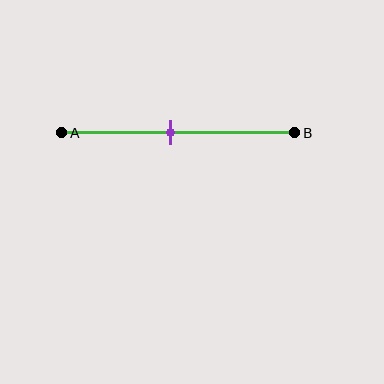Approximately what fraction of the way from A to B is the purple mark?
The purple mark is approximately 45% of the way from A to B.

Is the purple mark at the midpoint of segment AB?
No, the mark is at about 45% from A, not at the 50% midpoint.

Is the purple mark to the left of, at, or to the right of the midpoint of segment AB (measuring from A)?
The purple mark is to the left of the midpoint of segment AB.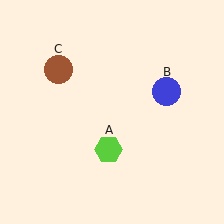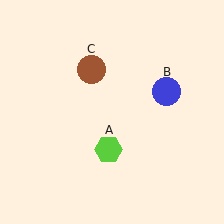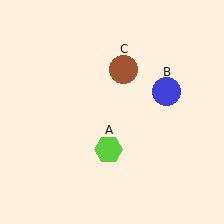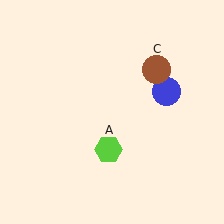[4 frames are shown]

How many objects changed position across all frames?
1 object changed position: brown circle (object C).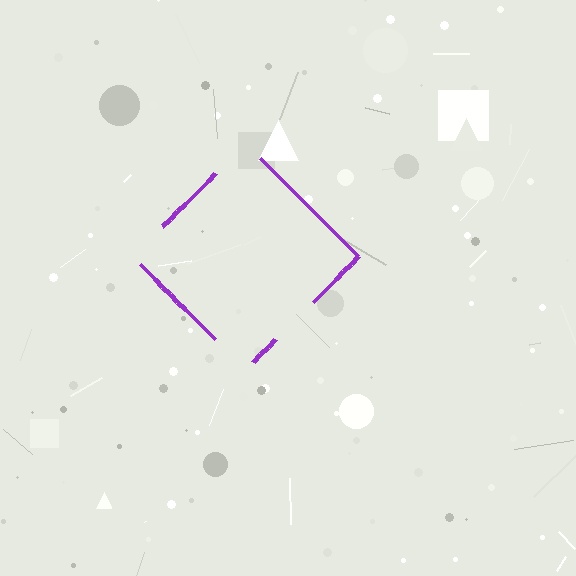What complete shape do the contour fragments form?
The contour fragments form a diamond.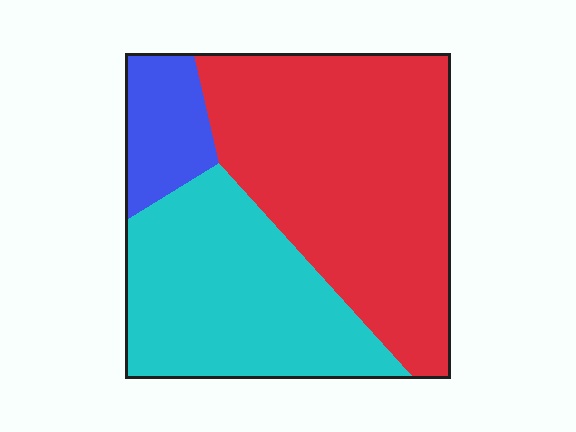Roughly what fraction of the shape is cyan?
Cyan covers around 35% of the shape.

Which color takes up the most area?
Red, at roughly 55%.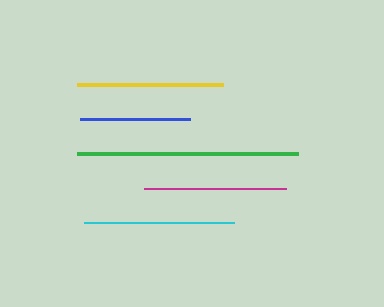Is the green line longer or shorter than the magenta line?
The green line is longer than the magenta line.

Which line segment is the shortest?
The blue line is the shortest at approximately 110 pixels.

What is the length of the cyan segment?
The cyan segment is approximately 150 pixels long.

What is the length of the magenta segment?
The magenta segment is approximately 143 pixels long.